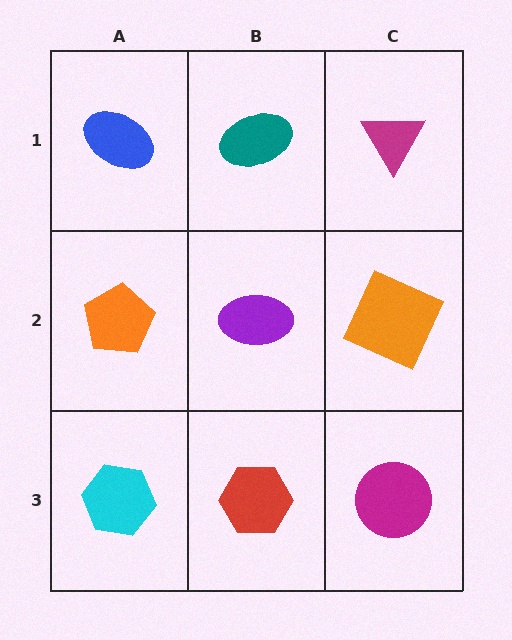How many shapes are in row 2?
3 shapes.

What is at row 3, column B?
A red hexagon.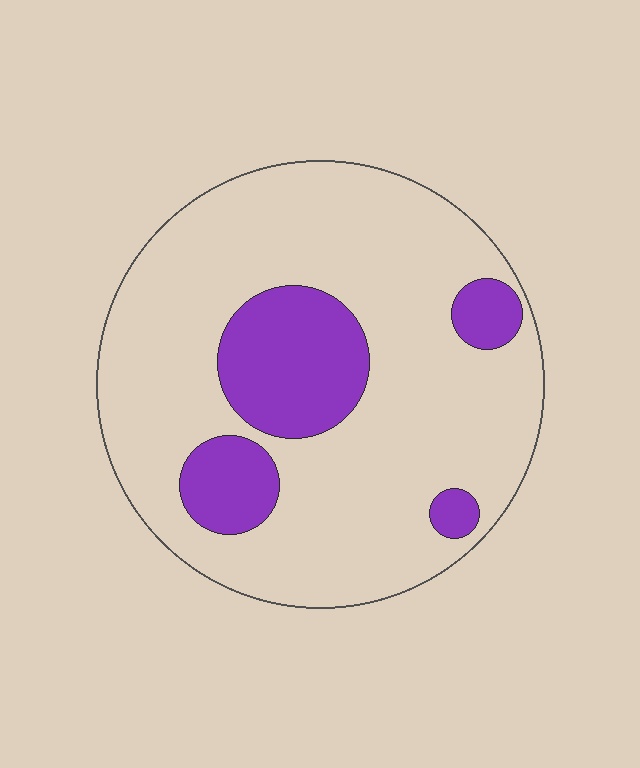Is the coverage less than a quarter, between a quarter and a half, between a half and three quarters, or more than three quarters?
Less than a quarter.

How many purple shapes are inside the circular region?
4.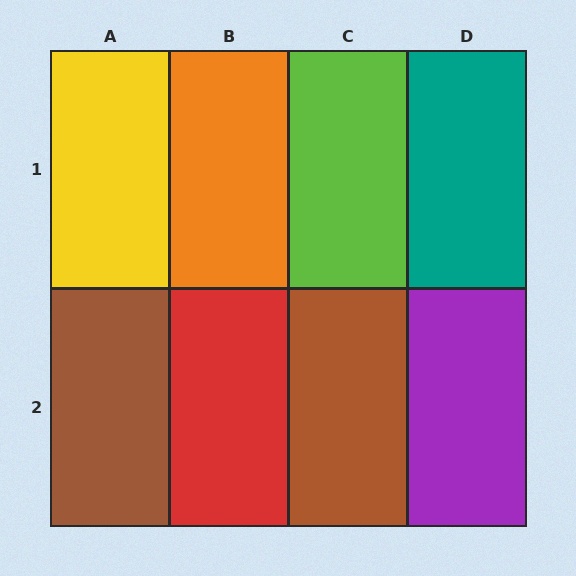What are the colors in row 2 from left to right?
Brown, red, brown, purple.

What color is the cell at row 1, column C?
Lime.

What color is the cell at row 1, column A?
Yellow.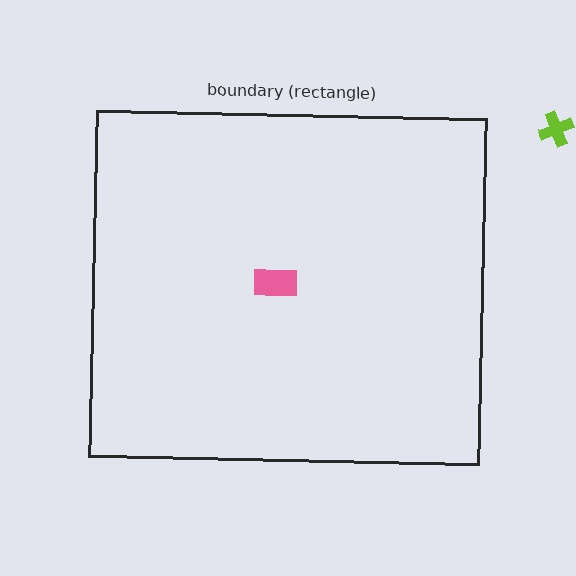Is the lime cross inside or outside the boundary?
Outside.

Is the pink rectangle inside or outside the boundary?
Inside.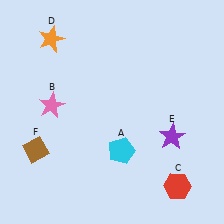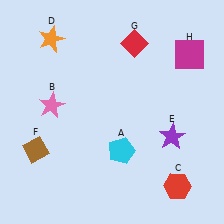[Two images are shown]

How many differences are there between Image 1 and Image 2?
There are 2 differences between the two images.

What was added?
A red diamond (G), a magenta square (H) were added in Image 2.